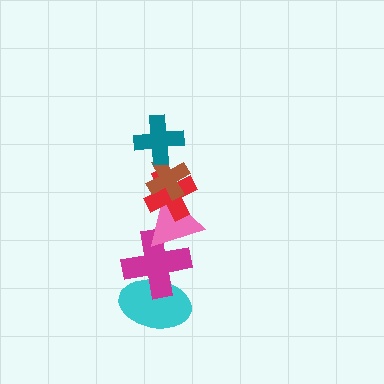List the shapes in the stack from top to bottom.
From top to bottom: the teal cross, the brown cross, the red cross, the pink triangle, the magenta cross, the cyan ellipse.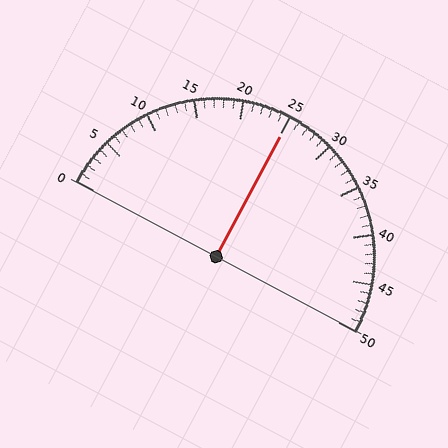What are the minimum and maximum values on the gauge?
The gauge ranges from 0 to 50.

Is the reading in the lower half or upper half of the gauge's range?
The reading is in the upper half of the range (0 to 50).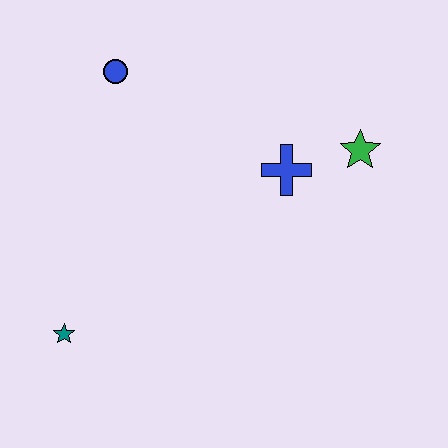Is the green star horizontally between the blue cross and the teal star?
No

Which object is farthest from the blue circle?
The teal star is farthest from the blue circle.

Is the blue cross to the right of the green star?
No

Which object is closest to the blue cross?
The green star is closest to the blue cross.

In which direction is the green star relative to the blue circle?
The green star is to the right of the blue circle.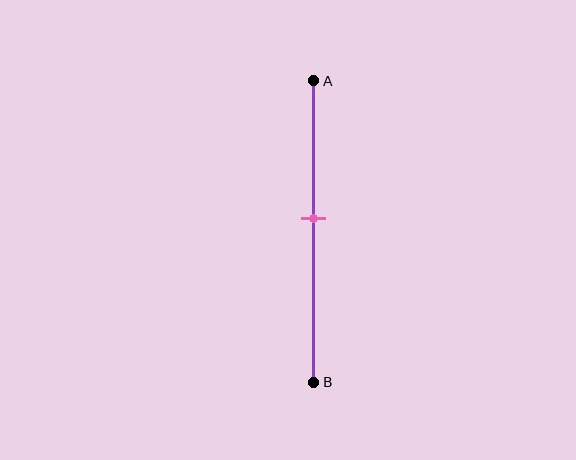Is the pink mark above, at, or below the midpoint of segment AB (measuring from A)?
The pink mark is above the midpoint of segment AB.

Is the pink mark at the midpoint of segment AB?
No, the mark is at about 45% from A, not at the 50% midpoint.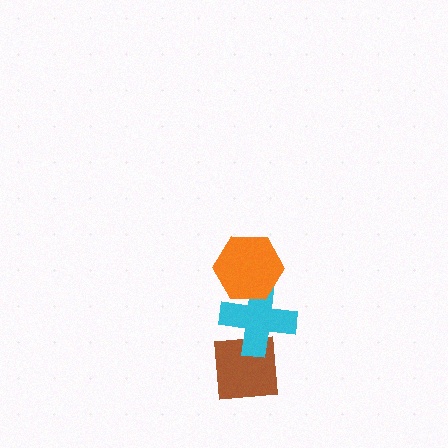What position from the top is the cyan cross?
The cyan cross is 2nd from the top.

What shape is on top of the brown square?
The cyan cross is on top of the brown square.